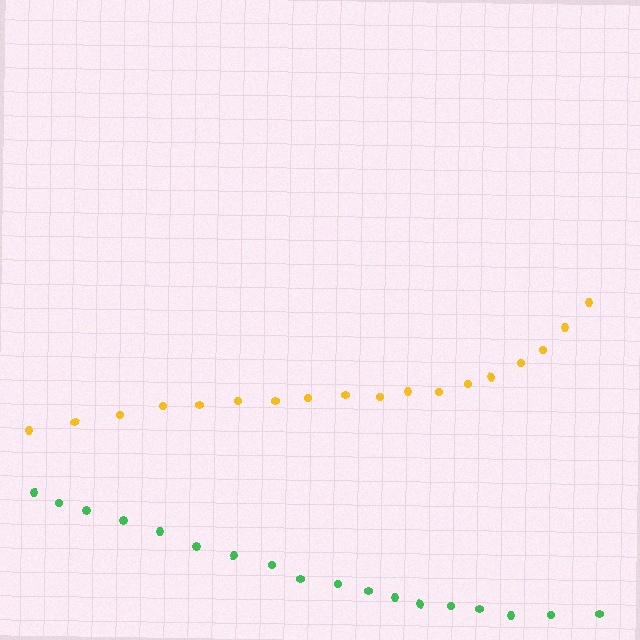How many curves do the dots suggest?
There are 2 distinct paths.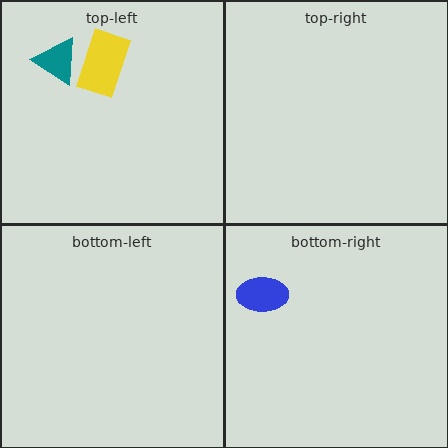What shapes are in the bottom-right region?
The blue ellipse.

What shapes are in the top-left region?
The yellow rectangle, the teal triangle.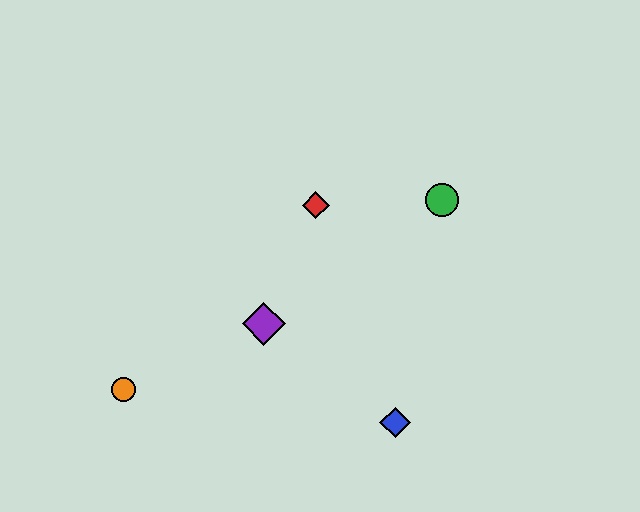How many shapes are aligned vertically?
2 shapes (the yellow diamond, the purple diamond) are aligned vertically.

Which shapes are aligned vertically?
The yellow diamond, the purple diamond are aligned vertically.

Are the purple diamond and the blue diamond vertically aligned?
No, the purple diamond is at x≈264 and the blue diamond is at x≈395.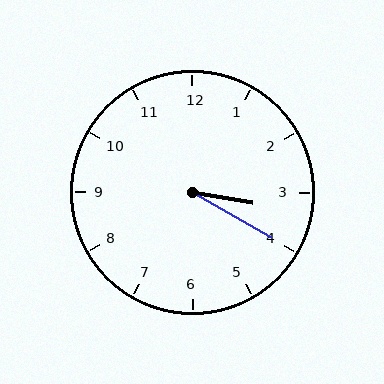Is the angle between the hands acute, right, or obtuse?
It is acute.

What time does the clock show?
3:20.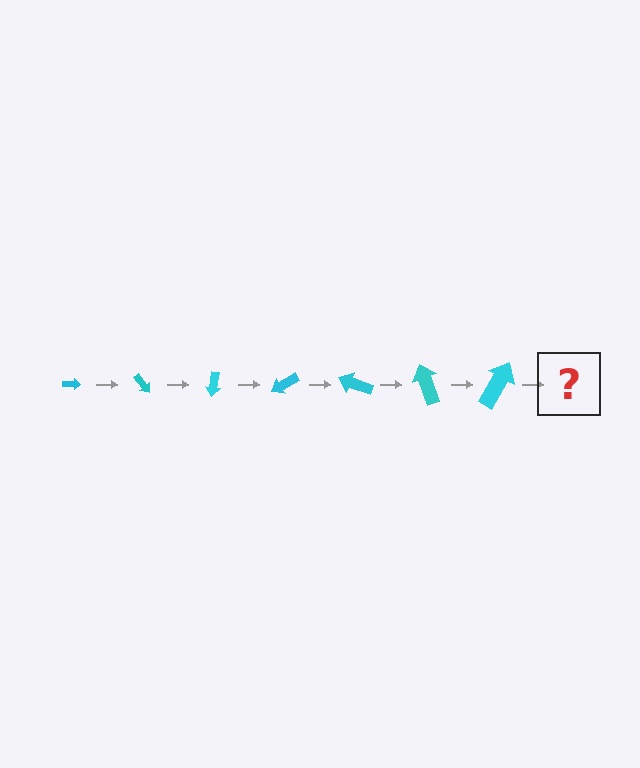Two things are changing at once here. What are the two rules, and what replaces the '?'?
The two rules are that the arrow grows larger each step and it rotates 50 degrees each step. The '?' should be an arrow, larger than the previous one and rotated 350 degrees from the start.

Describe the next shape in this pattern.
It should be an arrow, larger than the previous one and rotated 350 degrees from the start.